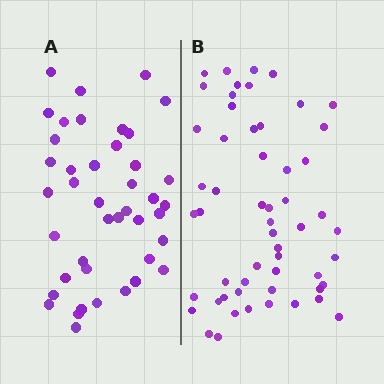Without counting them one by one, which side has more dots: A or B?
Region B (the right region) has more dots.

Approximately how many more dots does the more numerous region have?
Region B has approximately 15 more dots than region A.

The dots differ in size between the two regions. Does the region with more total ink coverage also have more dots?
No. Region A has more total ink coverage because its dots are larger, but region B actually contains more individual dots. Total area can be misleading — the number of items is what matters here.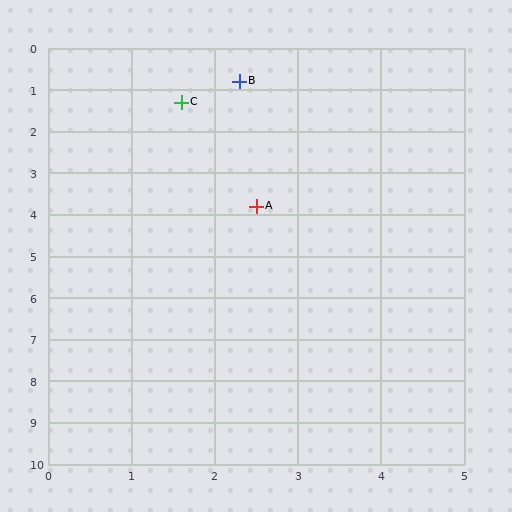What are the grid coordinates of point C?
Point C is at approximately (1.6, 1.3).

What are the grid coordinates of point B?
Point B is at approximately (2.3, 0.8).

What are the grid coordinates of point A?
Point A is at approximately (2.5, 3.8).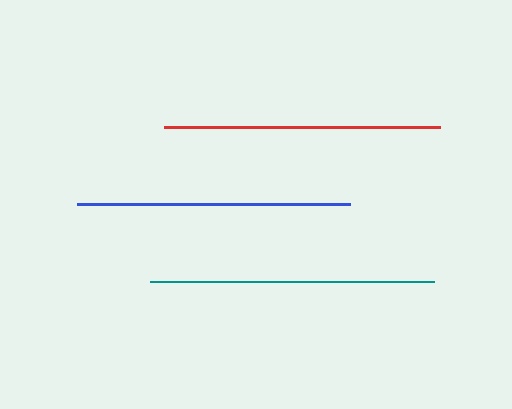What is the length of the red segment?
The red segment is approximately 276 pixels long.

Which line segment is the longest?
The teal line is the longest at approximately 284 pixels.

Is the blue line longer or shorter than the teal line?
The teal line is longer than the blue line.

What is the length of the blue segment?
The blue segment is approximately 273 pixels long.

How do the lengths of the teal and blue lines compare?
The teal and blue lines are approximately the same length.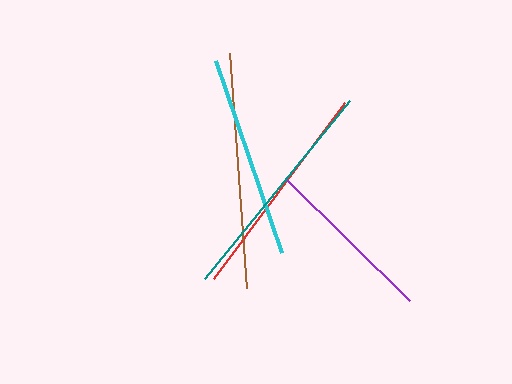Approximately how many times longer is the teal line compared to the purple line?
The teal line is approximately 1.3 times the length of the purple line.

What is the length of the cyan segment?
The cyan segment is approximately 204 pixels long.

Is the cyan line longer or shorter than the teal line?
The teal line is longer than the cyan line.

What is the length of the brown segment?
The brown segment is approximately 236 pixels long.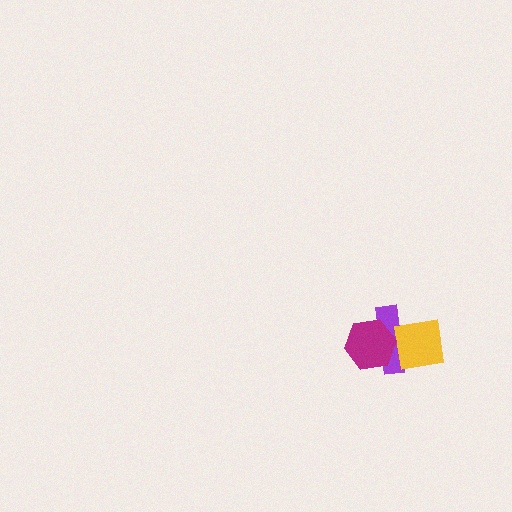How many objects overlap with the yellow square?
2 objects overlap with the yellow square.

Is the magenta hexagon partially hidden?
No, no other shape covers it.